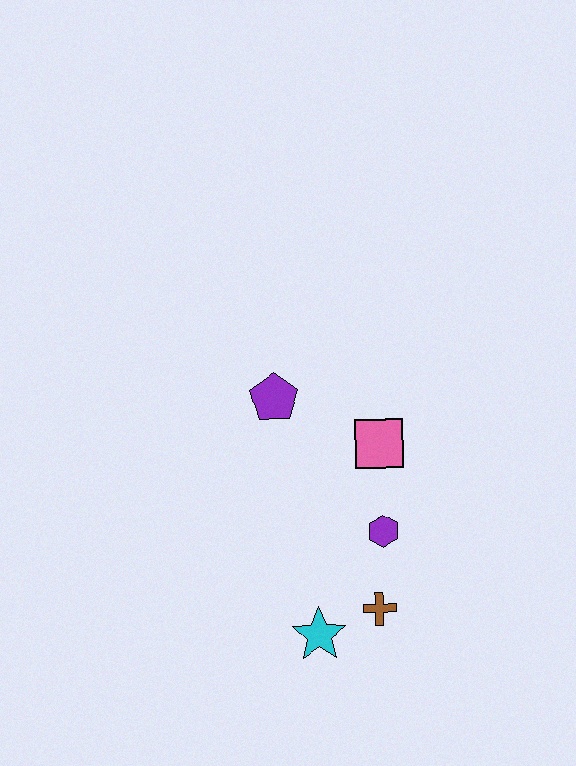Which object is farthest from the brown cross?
The purple pentagon is farthest from the brown cross.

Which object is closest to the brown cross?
The cyan star is closest to the brown cross.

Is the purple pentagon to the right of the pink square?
No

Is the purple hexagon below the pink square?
Yes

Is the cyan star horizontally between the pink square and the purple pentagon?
Yes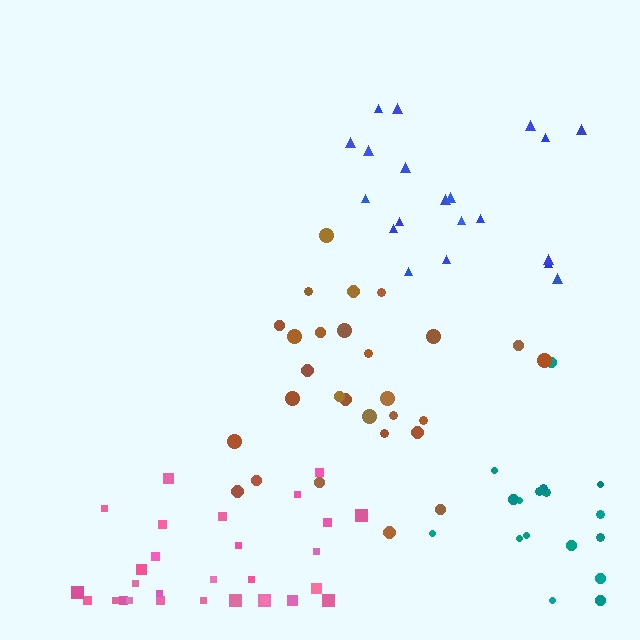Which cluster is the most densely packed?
Pink.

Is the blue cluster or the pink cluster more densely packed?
Pink.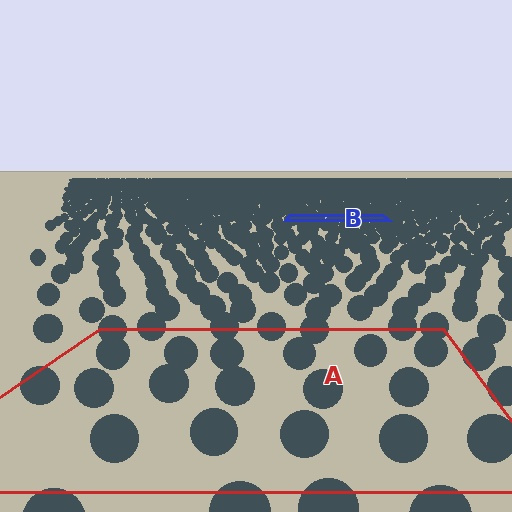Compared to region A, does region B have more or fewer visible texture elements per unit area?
Region B has more texture elements per unit area — they are packed more densely because it is farther away.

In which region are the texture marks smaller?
The texture marks are smaller in region B, because it is farther away.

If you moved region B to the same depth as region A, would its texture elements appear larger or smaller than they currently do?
They would appear larger. At a closer depth, the same texture elements are projected at a bigger on-screen size.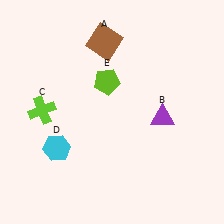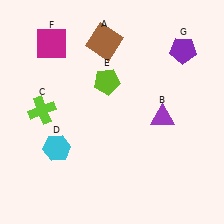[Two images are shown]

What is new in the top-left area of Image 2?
A magenta square (F) was added in the top-left area of Image 2.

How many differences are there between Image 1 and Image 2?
There are 2 differences between the two images.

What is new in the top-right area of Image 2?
A purple pentagon (G) was added in the top-right area of Image 2.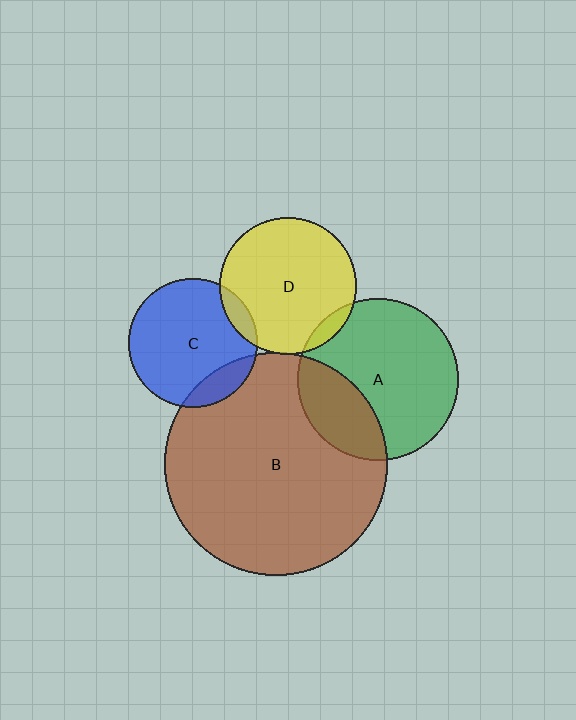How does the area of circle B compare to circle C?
Approximately 3.0 times.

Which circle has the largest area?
Circle B (brown).